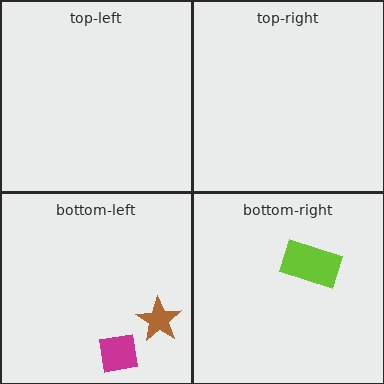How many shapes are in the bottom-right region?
1.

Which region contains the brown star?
The bottom-left region.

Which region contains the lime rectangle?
The bottom-right region.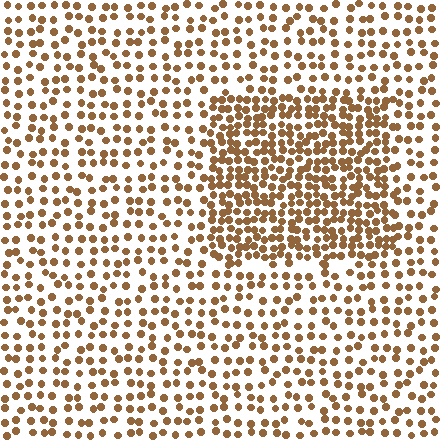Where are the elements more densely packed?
The elements are more densely packed inside the rectangle boundary.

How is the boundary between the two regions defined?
The boundary is defined by a change in element density (approximately 2.0x ratio). All elements are the same color, size, and shape.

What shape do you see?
I see a rectangle.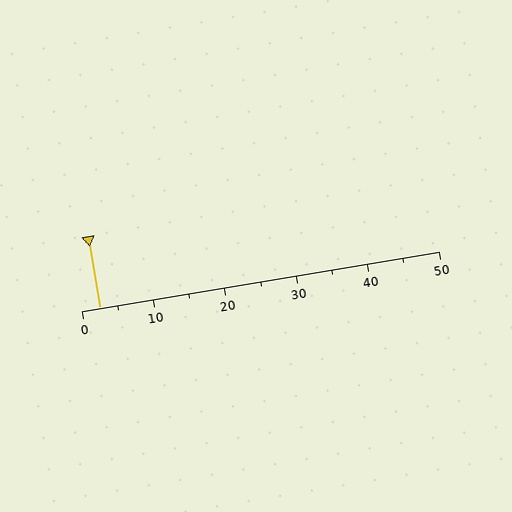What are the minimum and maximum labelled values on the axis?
The axis runs from 0 to 50.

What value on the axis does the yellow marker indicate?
The marker indicates approximately 2.5.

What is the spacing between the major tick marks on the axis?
The major ticks are spaced 10 apart.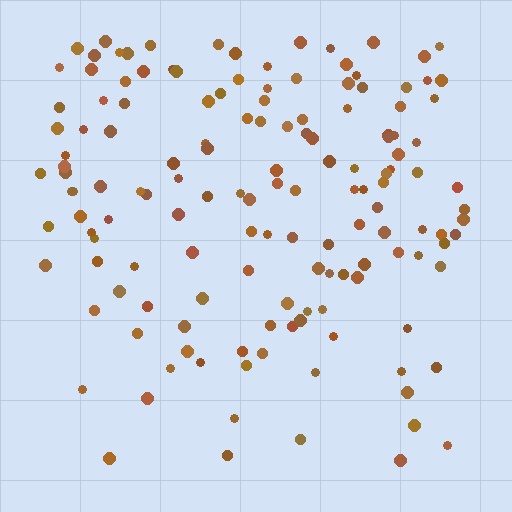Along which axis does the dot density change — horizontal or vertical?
Vertical.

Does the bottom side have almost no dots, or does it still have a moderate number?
Still a moderate number, just noticeably fewer than the top.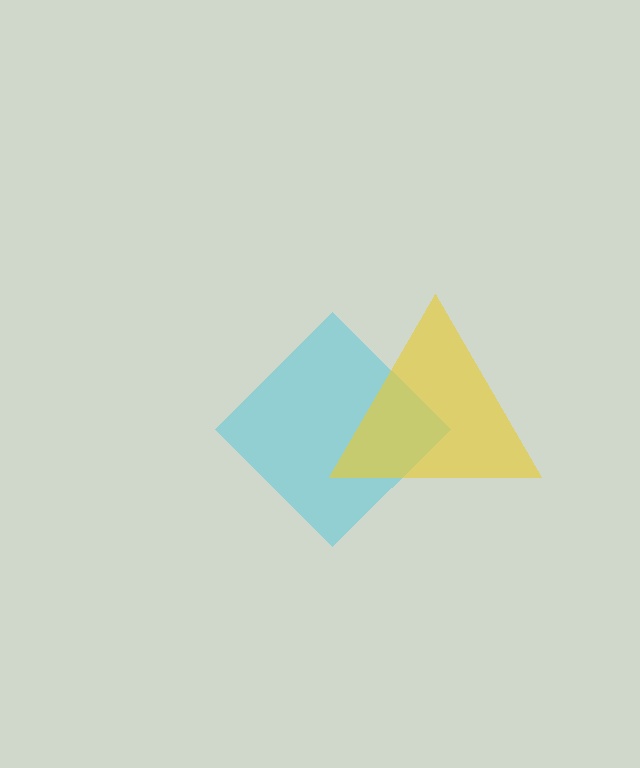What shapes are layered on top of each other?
The layered shapes are: a cyan diamond, a yellow triangle.